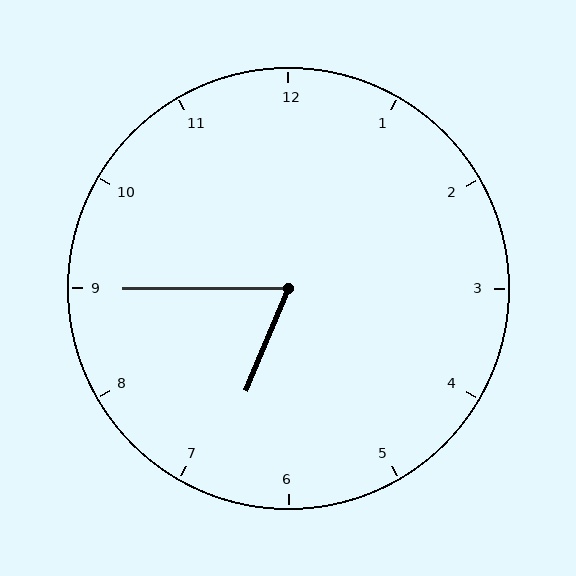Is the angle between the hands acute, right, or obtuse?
It is acute.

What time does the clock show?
6:45.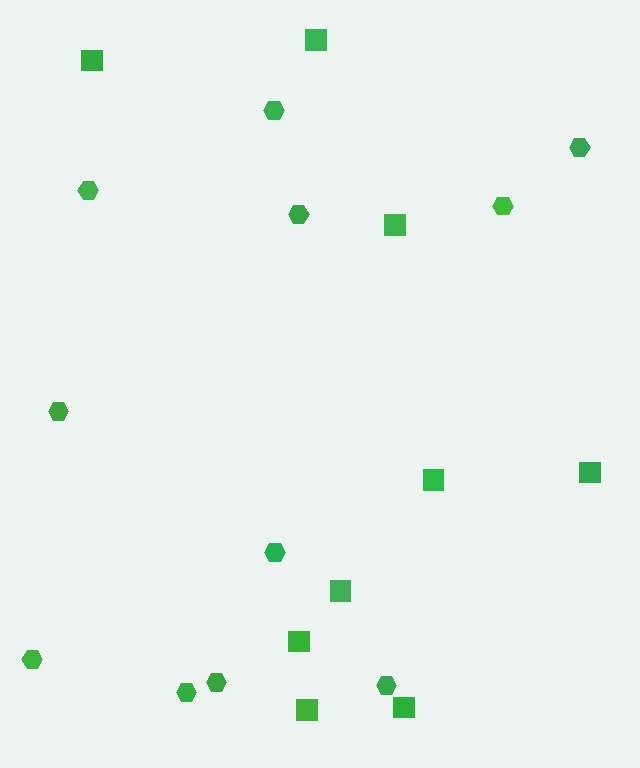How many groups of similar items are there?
There are 2 groups: one group of hexagons (11) and one group of squares (9).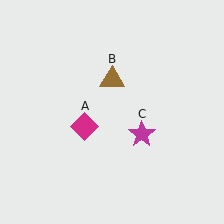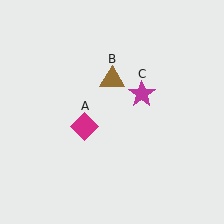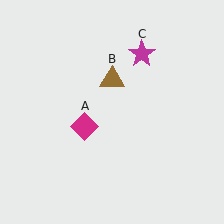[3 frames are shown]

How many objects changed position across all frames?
1 object changed position: magenta star (object C).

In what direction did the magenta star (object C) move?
The magenta star (object C) moved up.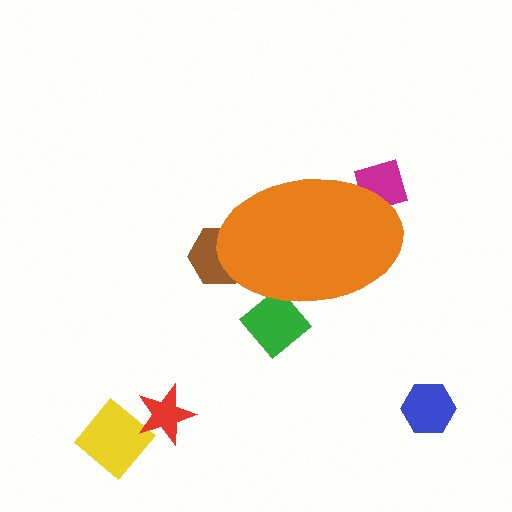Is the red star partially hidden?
No, the red star is fully visible.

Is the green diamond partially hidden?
Yes, the green diamond is partially hidden behind the orange ellipse.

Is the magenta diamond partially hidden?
Yes, the magenta diamond is partially hidden behind the orange ellipse.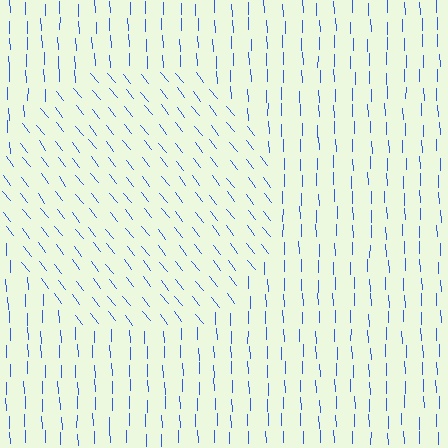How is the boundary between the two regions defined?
The boundary is defined purely by a change in line orientation (approximately 36 degrees difference). All lines are the same color and thickness.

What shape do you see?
I see a circle.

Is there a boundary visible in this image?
Yes, there is a texture boundary formed by a change in line orientation.